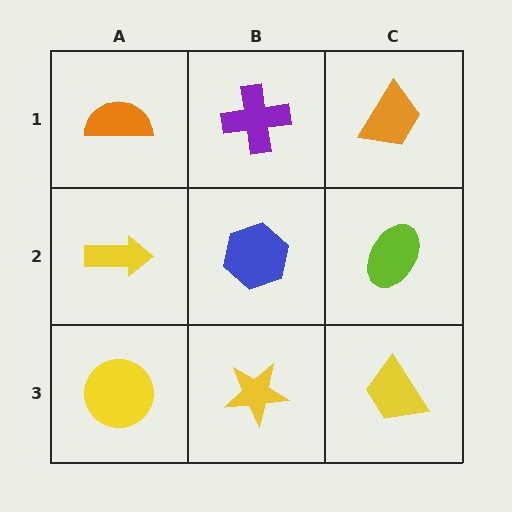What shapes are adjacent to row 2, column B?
A purple cross (row 1, column B), a yellow star (row 3, column B), a yellow arrow (row 2, column A), a lime ellipse (row 2, column C).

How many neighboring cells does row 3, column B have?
3.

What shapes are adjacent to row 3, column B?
A blue hexagon (row 2, column B), a yellow circle (row 3, column A), a yellow trapezoid (row 3, column C).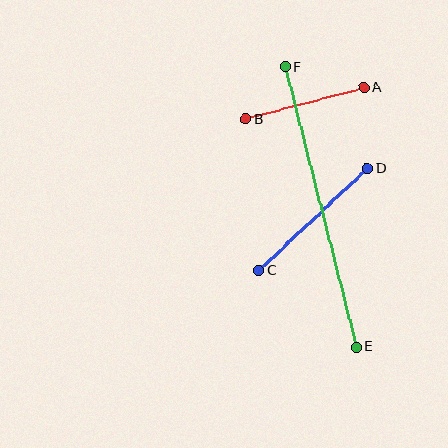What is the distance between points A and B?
The distance is approximately 122 pixels.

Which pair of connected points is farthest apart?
Points E and F are farthest apart.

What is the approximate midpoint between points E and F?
The midpoint is at approximately (321, 207) pixels.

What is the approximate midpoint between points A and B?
The midpoint is at approximately (305, 103) pixels.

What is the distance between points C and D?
The distance is approximately 149 pixels.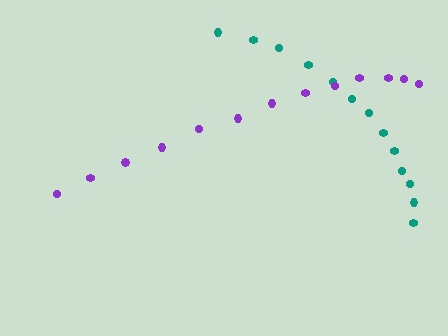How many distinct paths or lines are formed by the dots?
There are 2 distinct paths.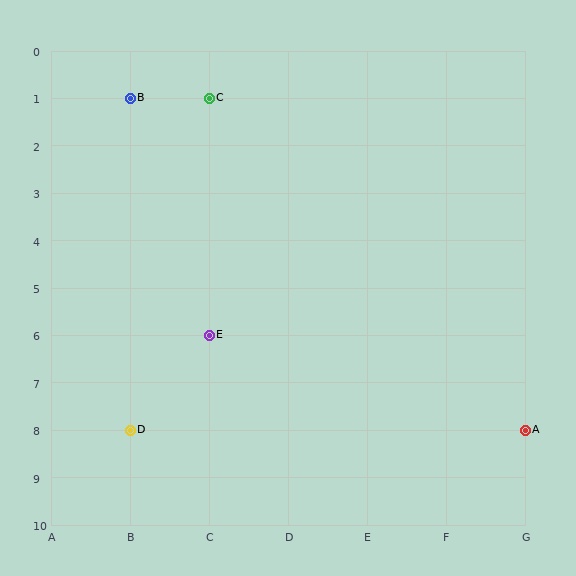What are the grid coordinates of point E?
Point E is at grid coordinates (C, 6).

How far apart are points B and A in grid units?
Points B and A are 5 columns and 7 rows apart (about 8.6 grid units diagonally).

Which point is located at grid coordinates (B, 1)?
Point B is at (B, 1).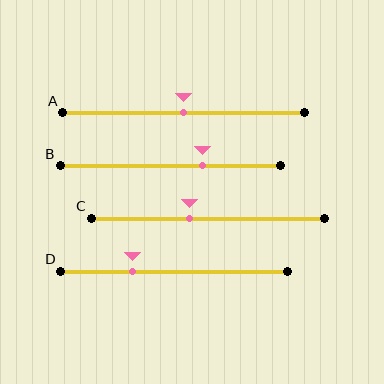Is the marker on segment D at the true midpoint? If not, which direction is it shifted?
No, the marker on segment D is shifted to the left by about 18% of the segment length.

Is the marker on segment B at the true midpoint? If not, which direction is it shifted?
No, the marker on segment B is shifted to the right by about 14% of the segment length.